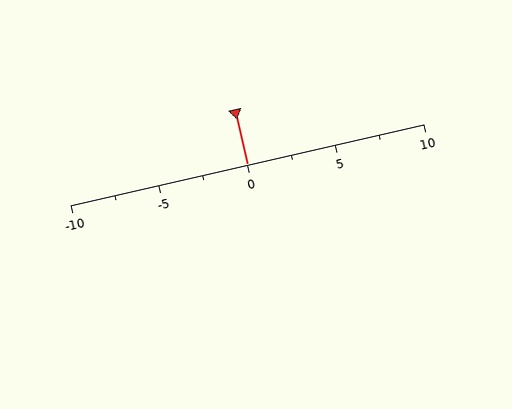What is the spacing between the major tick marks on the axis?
The major ticks are spaced 5 apart.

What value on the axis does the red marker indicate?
The marker indicates approximately 0.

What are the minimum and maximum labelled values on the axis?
The axis runs from -10 to 10.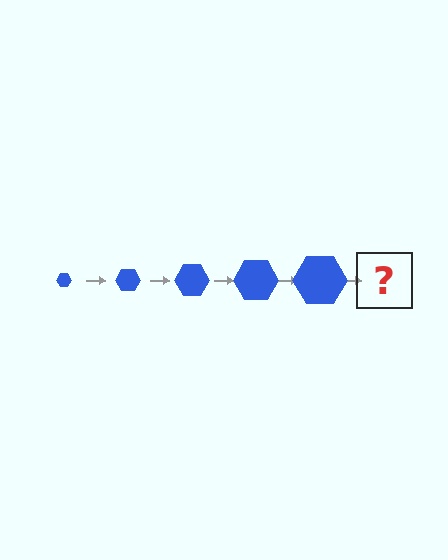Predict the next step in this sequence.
The next step is a blue hexagon, larger than the previous one.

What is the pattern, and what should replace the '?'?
The pattern is that the hexagon gets progressively larger each step. The '?' should be a blue hexagon, larger than the previous one.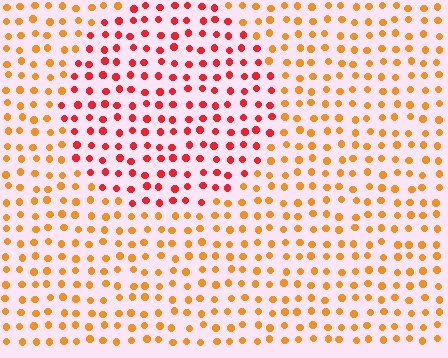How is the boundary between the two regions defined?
The boundary is defined purely by a slight shift in hue (about 36 degrees). Spacing, size, and orientation are identical on both sides.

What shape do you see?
I see a circle.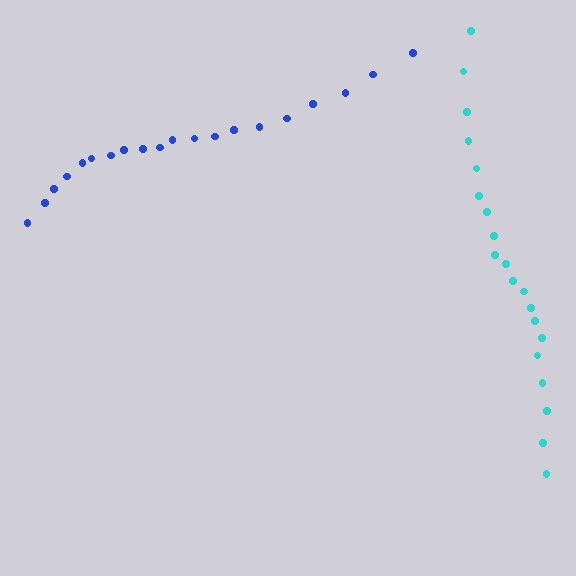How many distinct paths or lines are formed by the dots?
There are 2 distinct paths.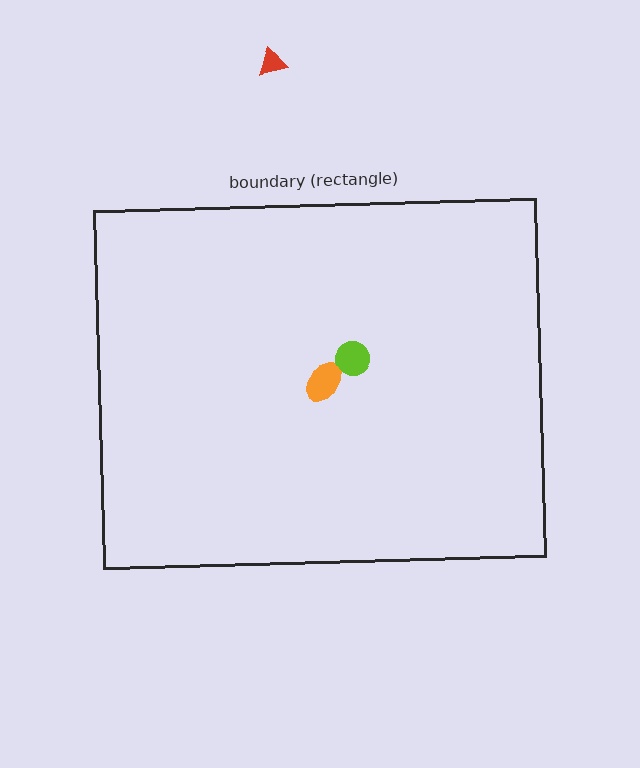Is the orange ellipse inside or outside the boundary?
Inside.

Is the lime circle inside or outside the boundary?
Inside.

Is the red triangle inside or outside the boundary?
Outside.